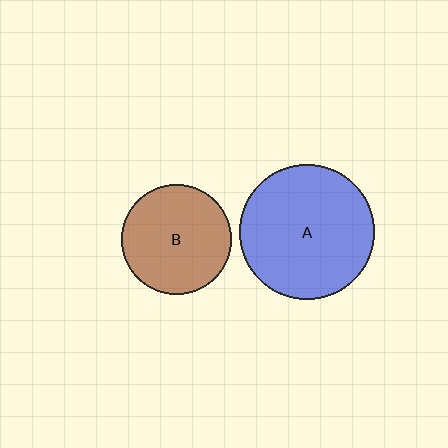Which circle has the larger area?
Circle A (blue).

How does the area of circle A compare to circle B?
Approximately 1.5 times.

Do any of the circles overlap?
No, none of the circles overlap.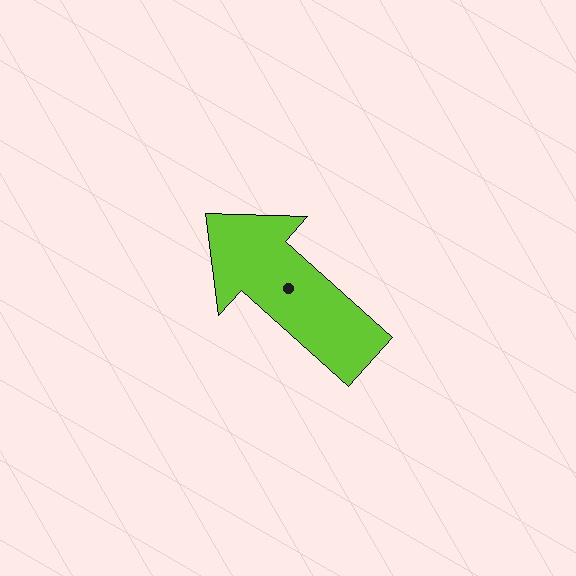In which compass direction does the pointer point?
Northwest.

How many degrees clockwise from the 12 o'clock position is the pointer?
Approximately 312 degrees.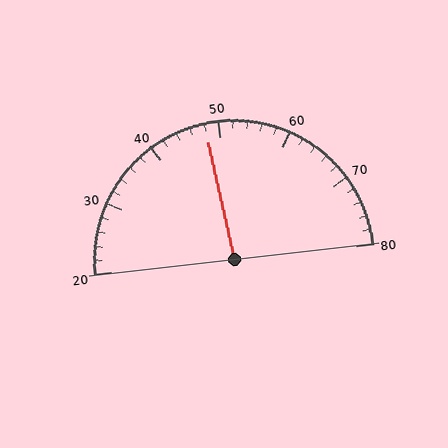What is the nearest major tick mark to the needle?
The nearest major tick mark is 50.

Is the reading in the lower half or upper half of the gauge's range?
The reading is in the lower half of the range (20 to 80).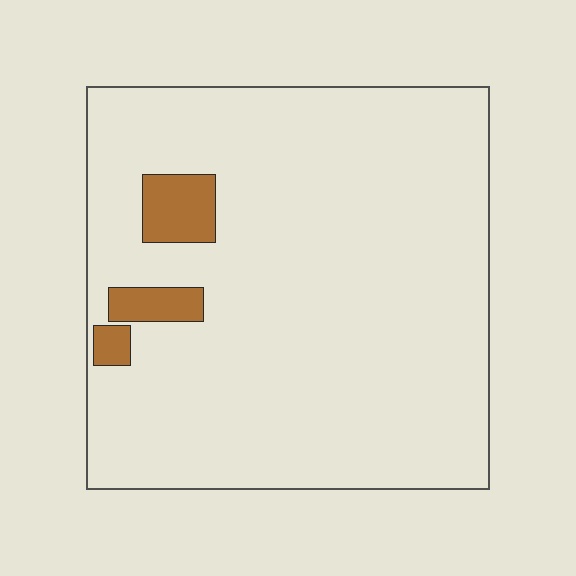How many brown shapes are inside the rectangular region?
3.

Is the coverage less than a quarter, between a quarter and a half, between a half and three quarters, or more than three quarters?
Less than a quarter.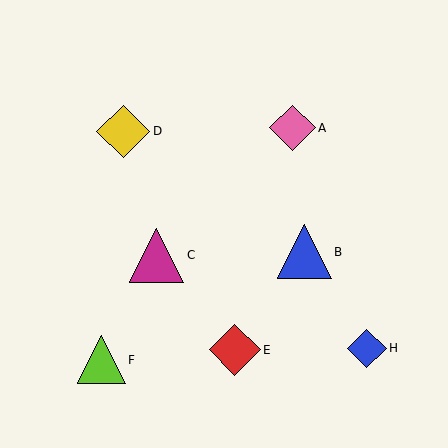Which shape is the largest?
The magenta triangle (labeled C) is the largest.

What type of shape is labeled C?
Shape C is a magenta triangle.